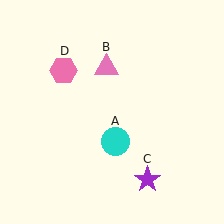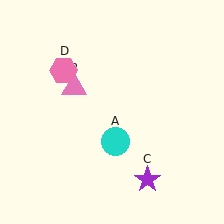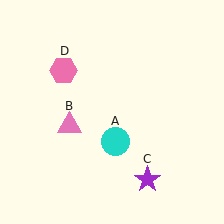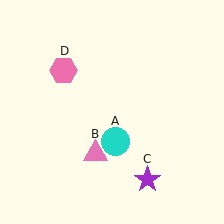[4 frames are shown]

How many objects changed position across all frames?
1 object changed position: pink triangle (object B).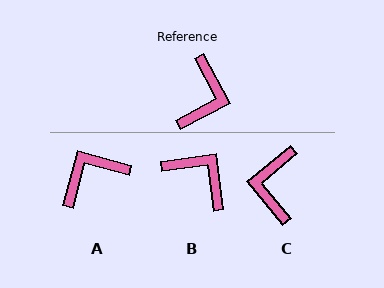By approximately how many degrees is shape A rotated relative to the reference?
Approximately 137 degrees counter-clockwise.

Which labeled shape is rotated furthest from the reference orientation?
C, about 168 degrees away.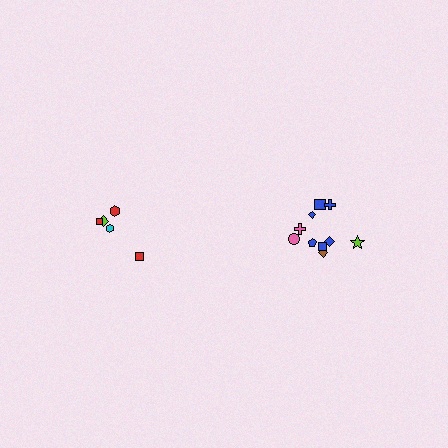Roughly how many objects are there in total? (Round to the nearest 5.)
Roughly 15 objects in total.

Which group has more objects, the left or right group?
The right group.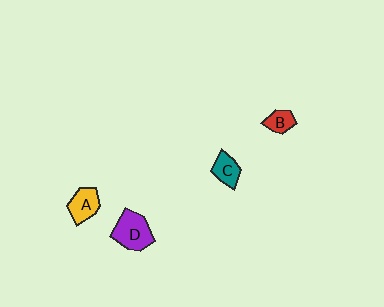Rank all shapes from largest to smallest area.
From largest to smallest: D (purple), A (yellow), C (teal), B (red).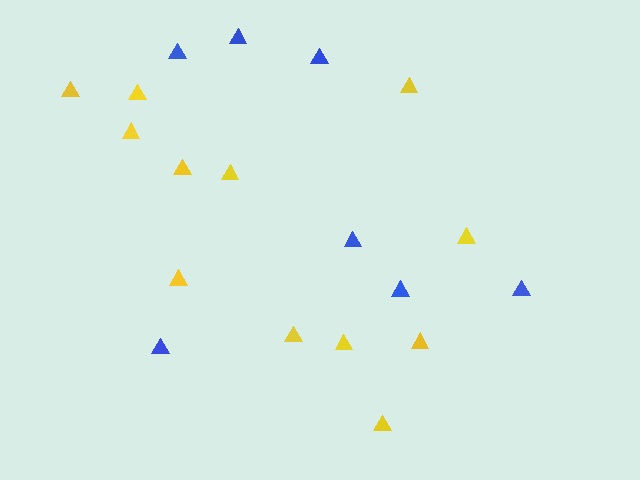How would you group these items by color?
There are 2 groups: one group of yellow triangles (12) and one group of blue triangles (7).